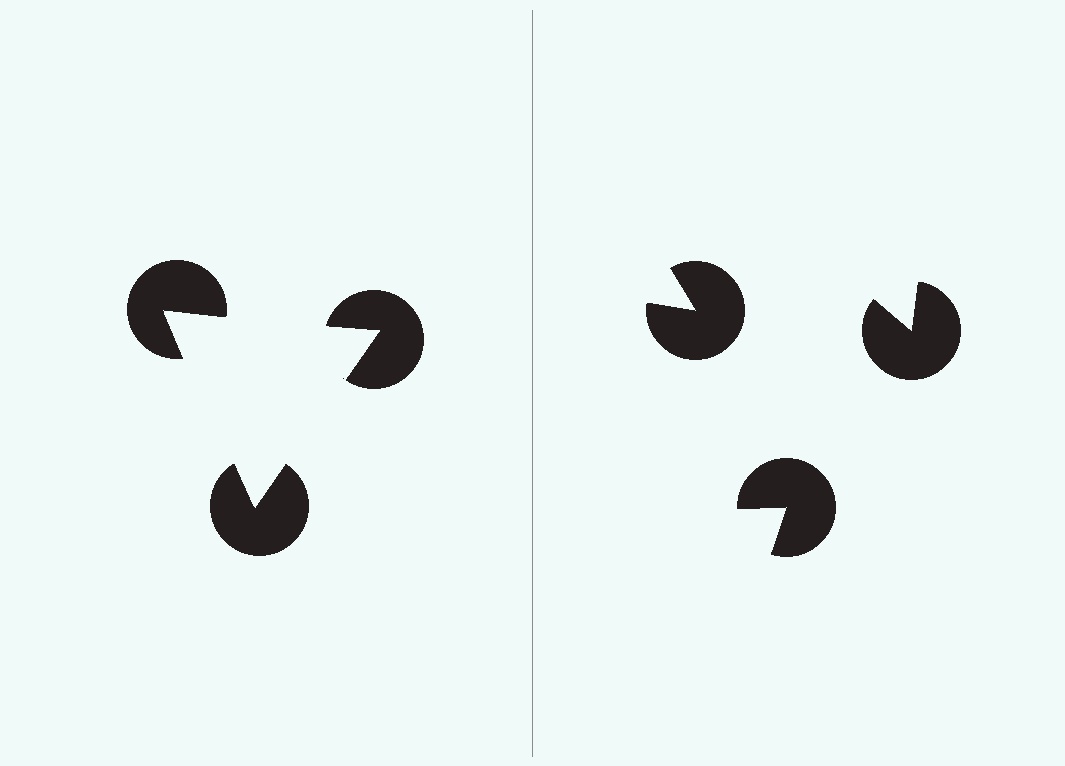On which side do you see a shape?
An illusory triangle appears on the left side. On the right side the wedge cuts are rotated, so no coherent shape forms.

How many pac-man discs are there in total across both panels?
6 — 3 on each side.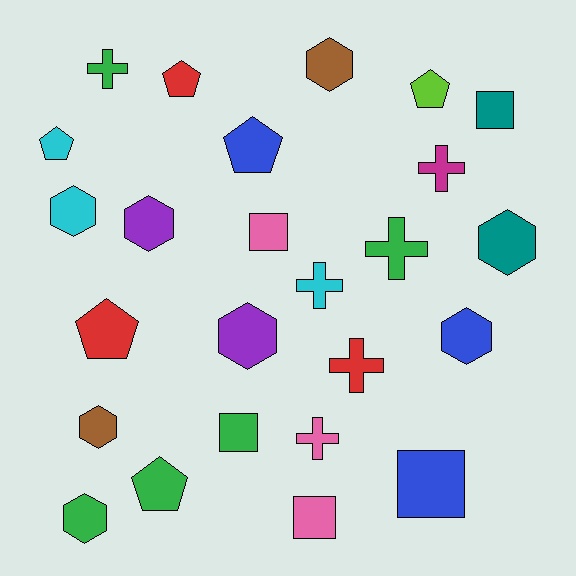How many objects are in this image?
There are 25 objects.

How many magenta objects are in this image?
There is 1 magenta object.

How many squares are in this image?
There are 5 squares.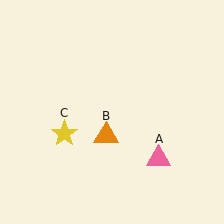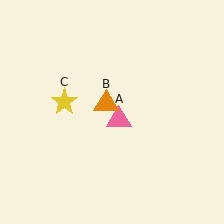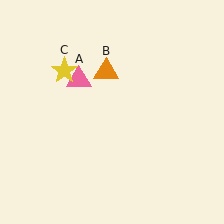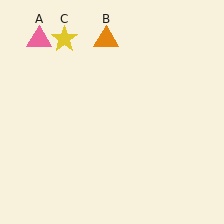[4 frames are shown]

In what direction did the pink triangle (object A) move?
The pink triangle (object A) moved up and to the left.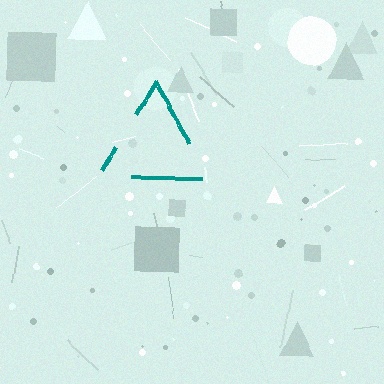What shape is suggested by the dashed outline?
The dashed outline suggests a triangle.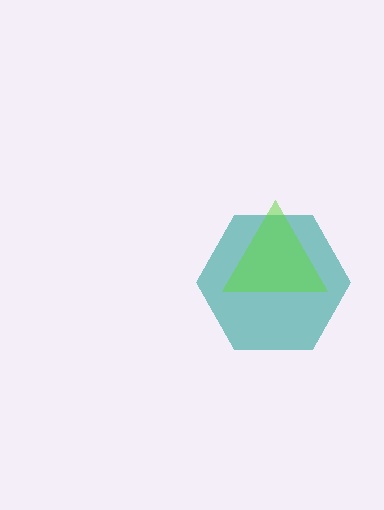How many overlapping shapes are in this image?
There are 2 overlapping shapes in the image.